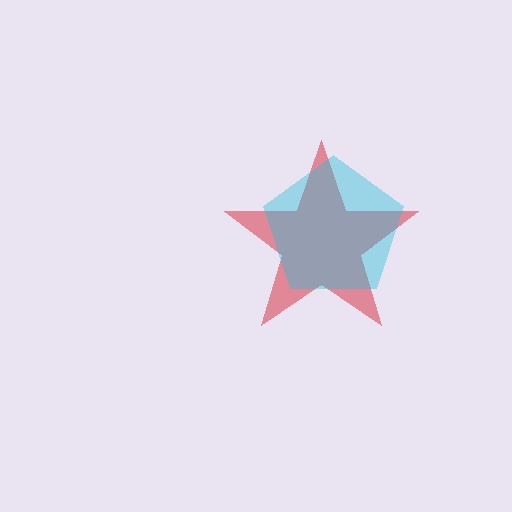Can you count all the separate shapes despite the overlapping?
Yes, there are 2 separate shapes.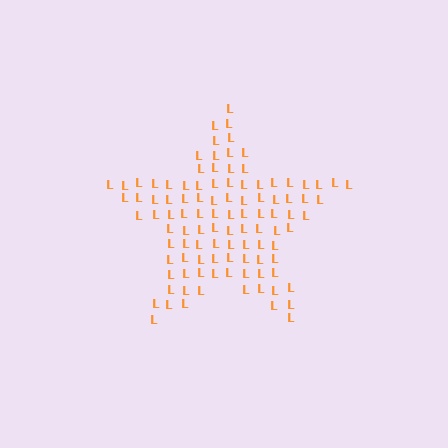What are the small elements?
The small elements are letter L's.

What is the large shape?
The large shape is a star.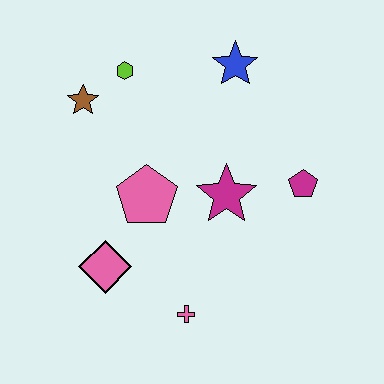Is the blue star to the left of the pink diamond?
No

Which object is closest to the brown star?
The lime hexagon is closest to the brown star.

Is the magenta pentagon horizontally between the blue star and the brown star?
No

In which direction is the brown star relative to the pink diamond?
The brown star is above the pink diamond.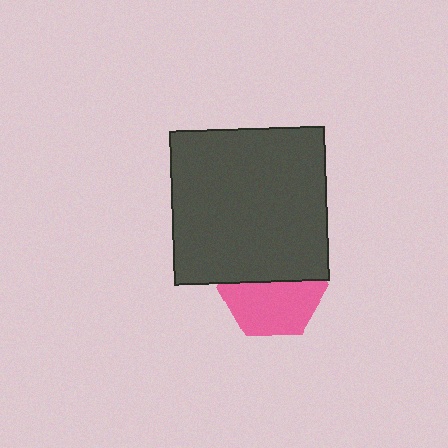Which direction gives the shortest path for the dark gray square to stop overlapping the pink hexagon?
Moving up gives the shortest separation.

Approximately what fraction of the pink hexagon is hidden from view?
Roughly 44% of the pink hexagon is hidden behind the dark gray square.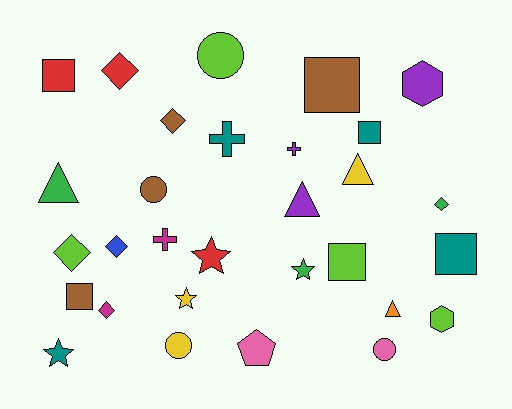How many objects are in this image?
There are 30 objects.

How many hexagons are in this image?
There are 2 hexagons.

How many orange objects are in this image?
There is 1 orange object.